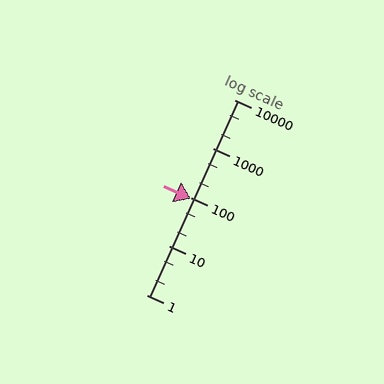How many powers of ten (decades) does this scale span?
The scale spans 4 decades, from 1 to 10000.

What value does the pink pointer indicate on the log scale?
The pointer indicates approximately 93.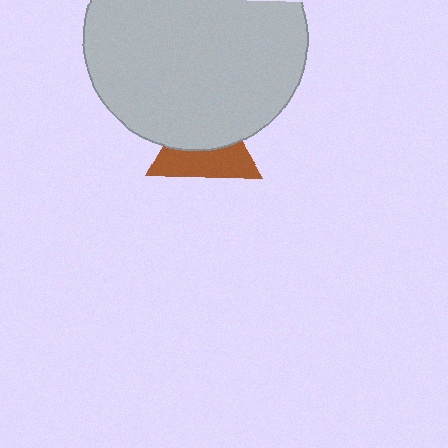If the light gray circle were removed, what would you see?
You would see the complete brown triangle.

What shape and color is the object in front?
The object in front is a light gray circle.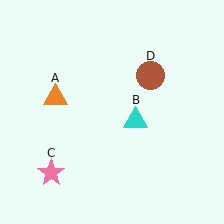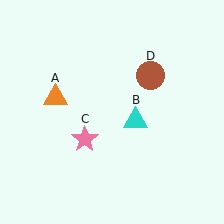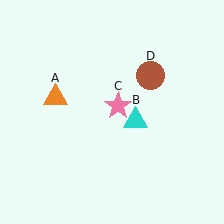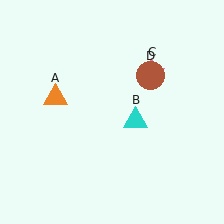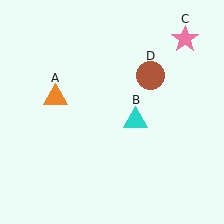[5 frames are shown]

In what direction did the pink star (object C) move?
The pink star (object C) moved up and to the right.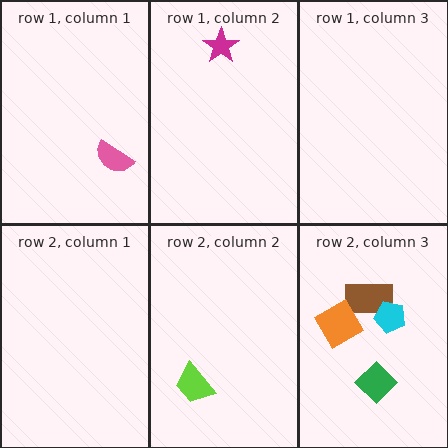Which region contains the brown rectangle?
The row 2, column 3 region.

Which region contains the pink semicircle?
The row 1, column 1 region.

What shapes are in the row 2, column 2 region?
The lime trapezoid.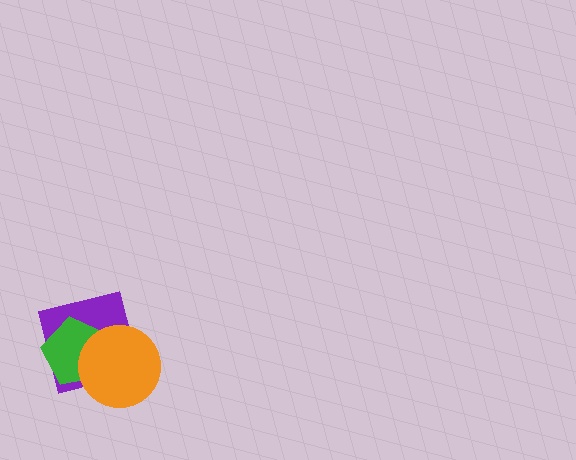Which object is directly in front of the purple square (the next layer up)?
The green pentagon is directly in front of the purple square.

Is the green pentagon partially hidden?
Yes, it is partially covered by another shape.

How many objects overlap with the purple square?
2 objects overlap with the purple square.